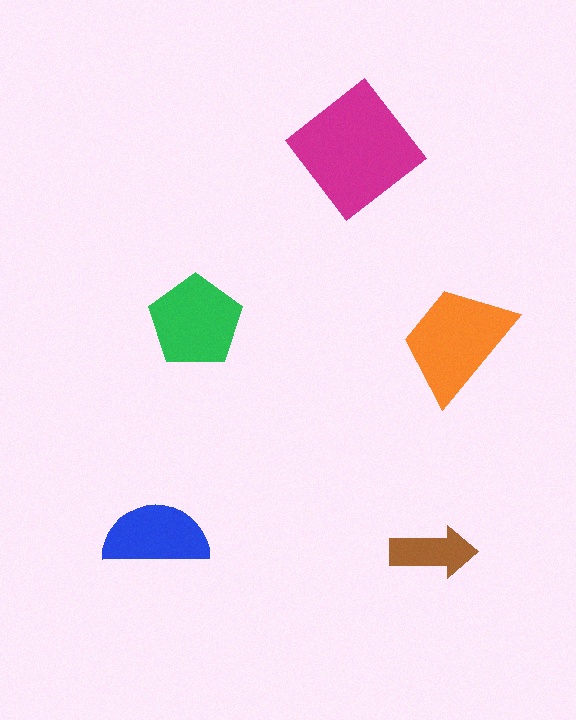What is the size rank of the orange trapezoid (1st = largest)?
2nd.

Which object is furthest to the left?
The blue semicircle is leftmost.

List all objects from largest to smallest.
The magenta diamond, the orange trapezoid, the green pentagon, the blue semicircle, the brown arrow.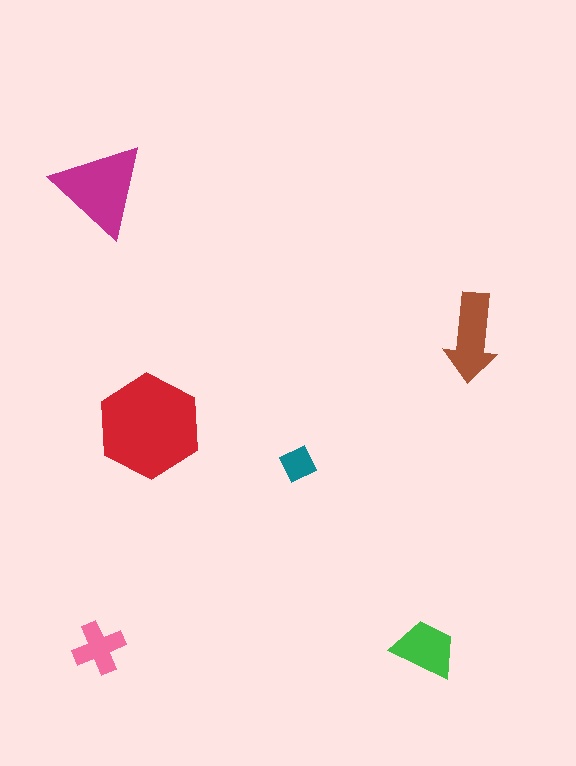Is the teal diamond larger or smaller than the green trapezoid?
Smaller.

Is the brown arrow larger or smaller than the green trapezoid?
Larger.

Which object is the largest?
The red hexagon.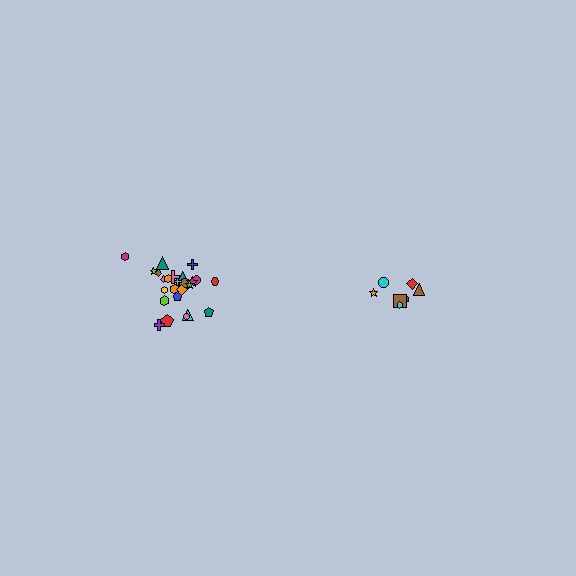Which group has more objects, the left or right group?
The left group.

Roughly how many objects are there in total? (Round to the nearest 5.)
Roughly 30 objects in total.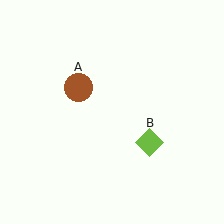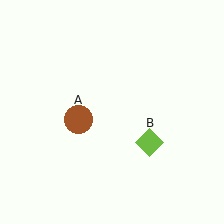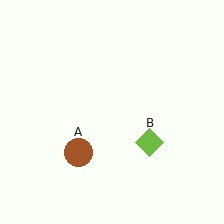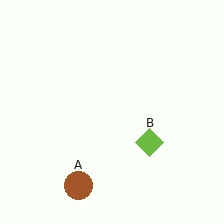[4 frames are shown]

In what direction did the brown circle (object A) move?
The brown circle (object A) moved down.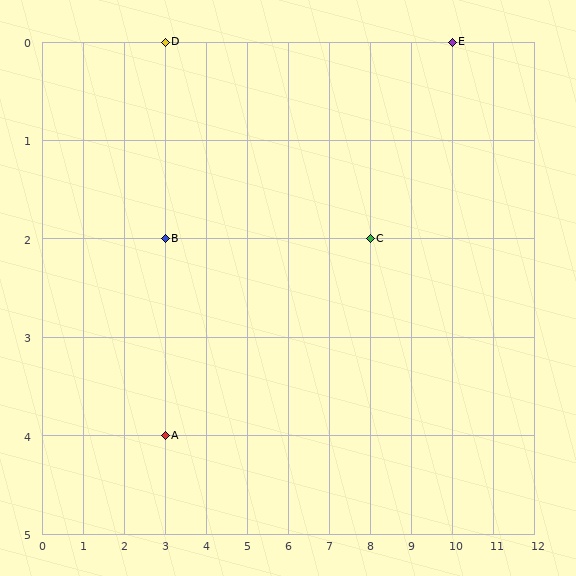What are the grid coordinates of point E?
Point E is at grid coordinates (10, 0).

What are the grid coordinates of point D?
Point D is at grid coordinates (3, 0).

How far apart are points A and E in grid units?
Points A and E are 7 columns and 4 rows apart (about 8.1 grid units diagonally).